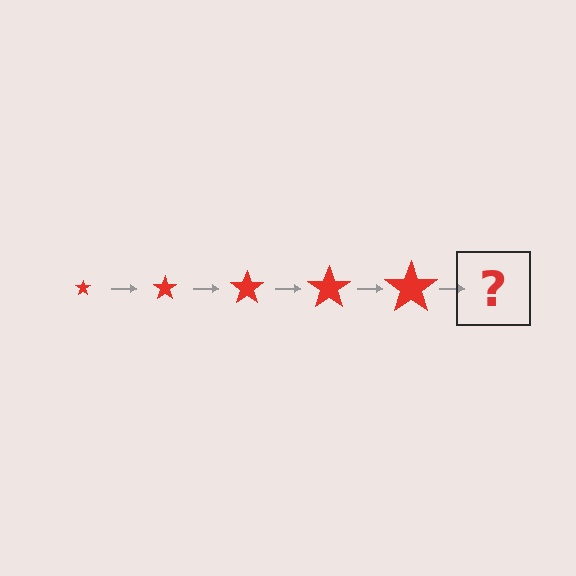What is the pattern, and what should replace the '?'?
The pattern is that the star gets progressively larger each step. The '?' should be a red star, larger than the previous one.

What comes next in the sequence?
The next element should be a red star, larger than the previous one.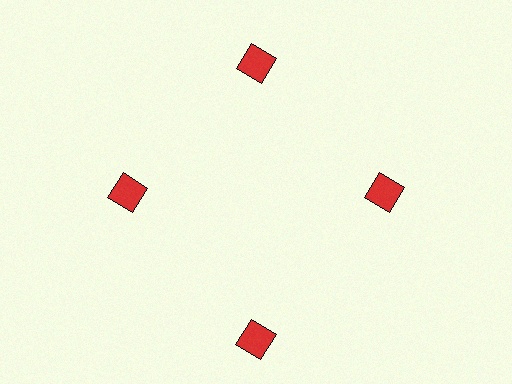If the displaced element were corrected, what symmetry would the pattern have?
It would have 4-fold rotational symmetry — the pattern would map onto itself every 90 degrees.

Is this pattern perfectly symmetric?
No. The 4 red squares are arranged in a ring, but one element near the 6 o'clock position is pushed outward from the center, breaking the 4-fold rotational symmetry.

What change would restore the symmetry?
The symmetry would be restored by moving it inward, back onto the ring so that all 4 squares sit at equal angles and equal distance from the center.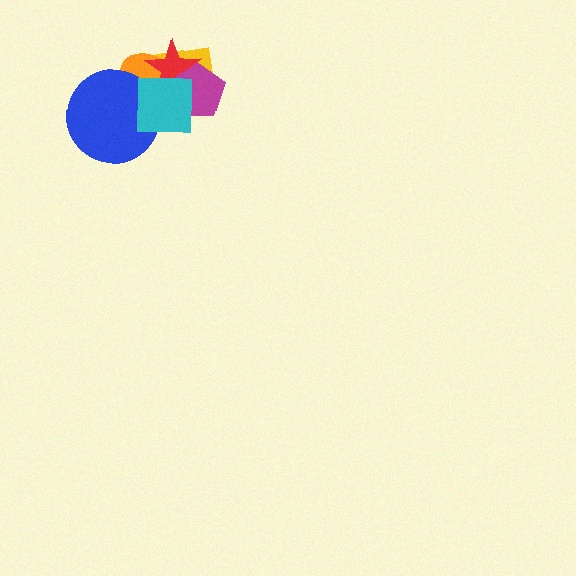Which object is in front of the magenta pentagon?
The cyan square is in front of the magenta pentagon.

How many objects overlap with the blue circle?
2 objects overlap with the blue circle.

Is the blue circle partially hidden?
Yes, it is partially covered by another shape.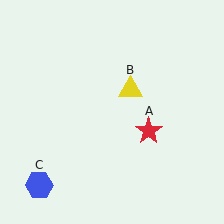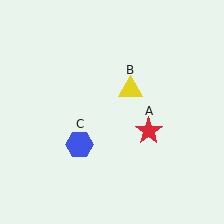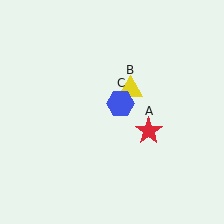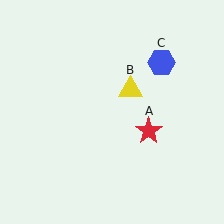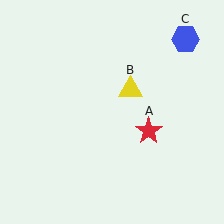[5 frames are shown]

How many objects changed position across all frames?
1 object changed position: blue hexagon (object C).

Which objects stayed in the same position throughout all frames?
Red star (object A) and yellow triangle (object B) remained stationary.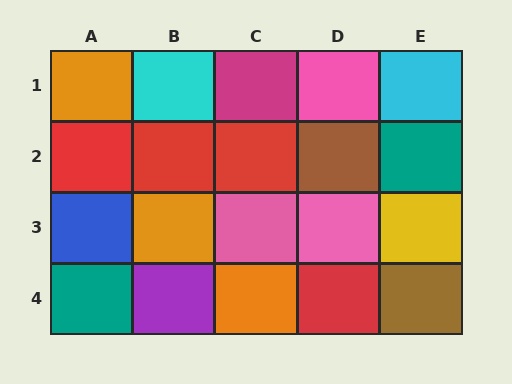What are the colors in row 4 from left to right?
Teal, purple, orange, red, brown.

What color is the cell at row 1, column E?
Cyan.